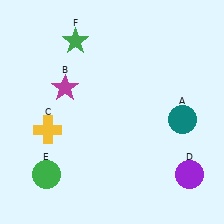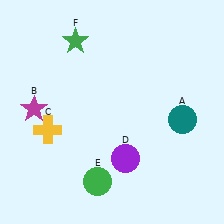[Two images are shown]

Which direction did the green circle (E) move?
The green circle (E) moved right.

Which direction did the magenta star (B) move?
The magenta star (B) moved left.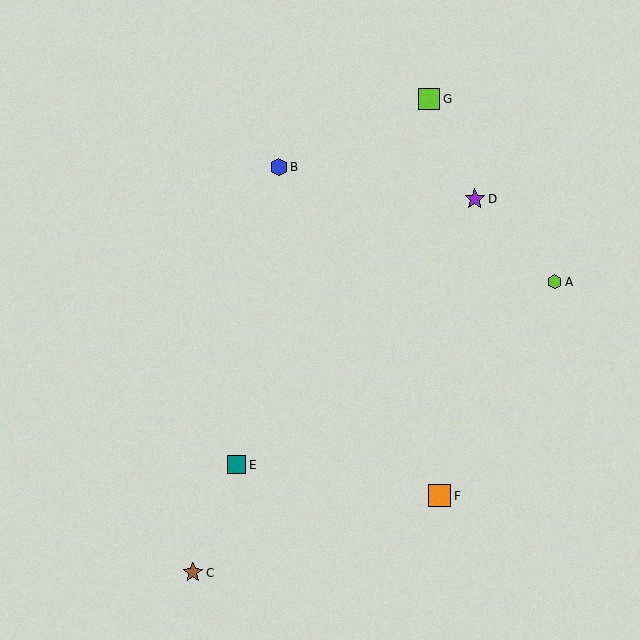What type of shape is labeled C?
Shape C is a brown star.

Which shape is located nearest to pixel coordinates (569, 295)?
The lime hexagon (labeled A) at (555, 282) is nearest to that location.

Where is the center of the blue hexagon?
The center of the blue hexagon is at (279, 167).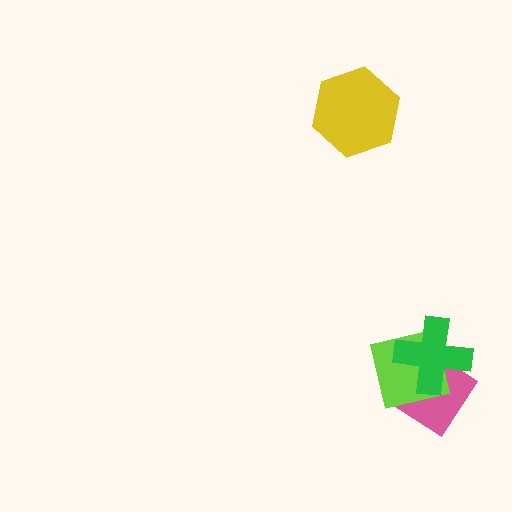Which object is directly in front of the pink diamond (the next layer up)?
The lime square is directly in front of the pink diamond.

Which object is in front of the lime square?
The green cross is in front of the lime square.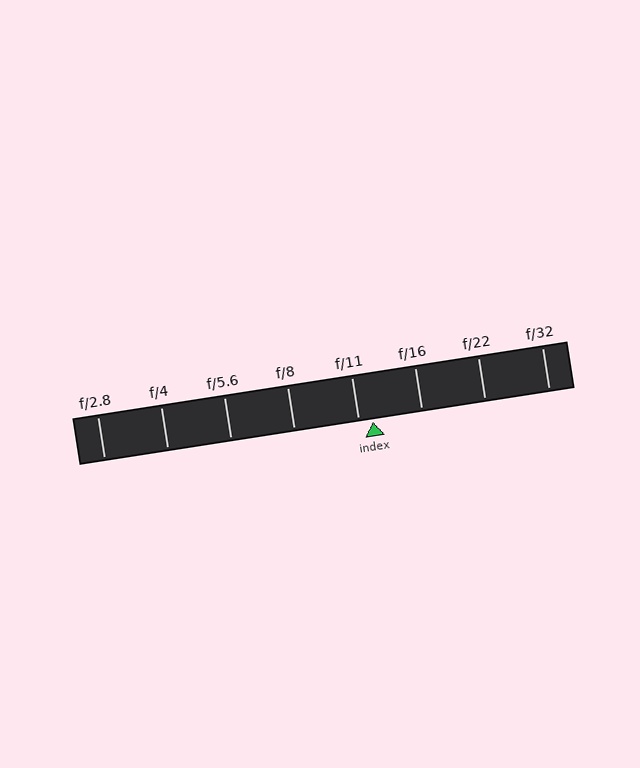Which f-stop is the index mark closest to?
The index mark is closest to f/11.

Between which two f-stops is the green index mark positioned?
The index mark is between f/11 and f/16.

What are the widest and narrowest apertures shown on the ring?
The widest aperture shown is f/2.8 and the narrowest is f/32.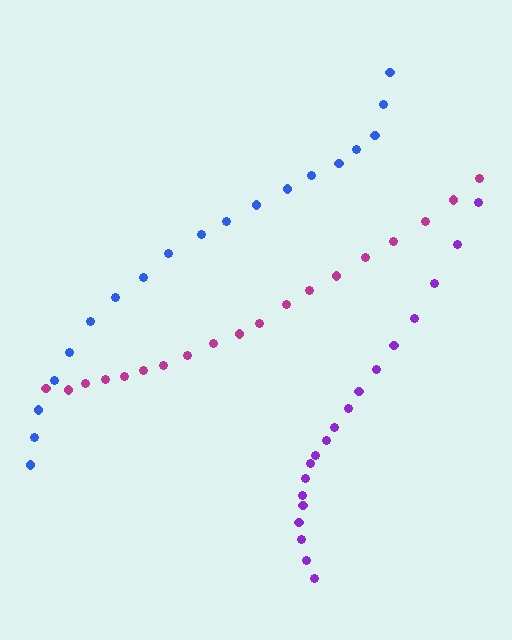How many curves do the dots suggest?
There are 3 distinct paths.